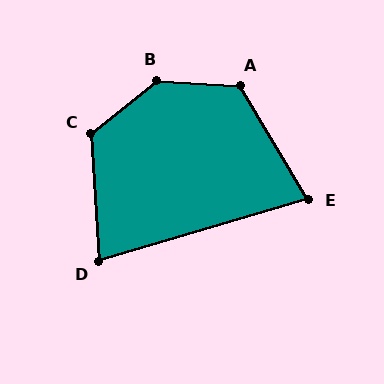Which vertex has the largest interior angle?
B, at approximately 138 degrees.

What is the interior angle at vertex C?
Approximately 125 degrees (obtuse).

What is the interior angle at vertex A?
Approximately 124 degrees (obtuse).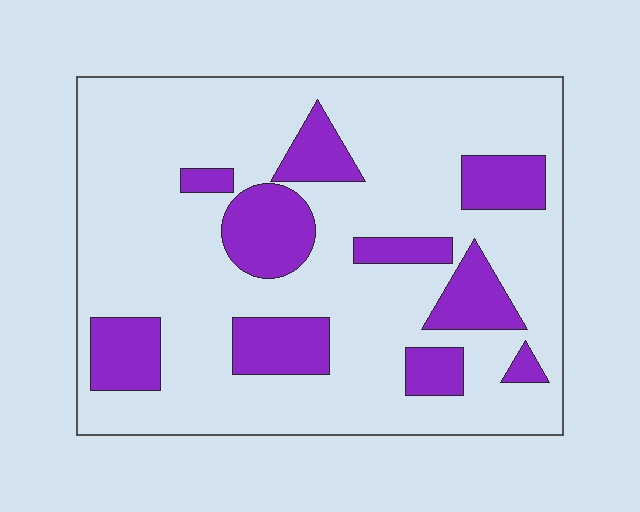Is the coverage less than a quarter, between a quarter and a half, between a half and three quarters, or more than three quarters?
Less than a quarter.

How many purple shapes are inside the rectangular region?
10.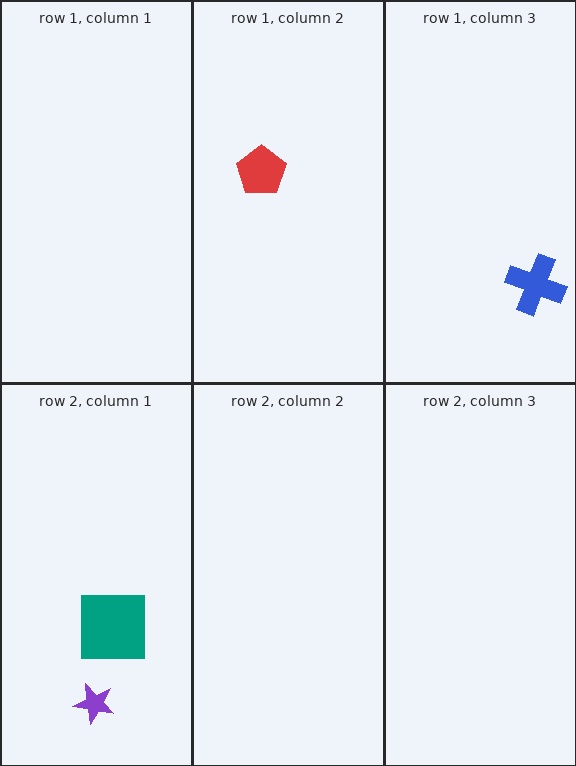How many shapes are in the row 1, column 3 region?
1.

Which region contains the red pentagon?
The row 1, column 2 region.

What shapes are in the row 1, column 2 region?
The red pentagon.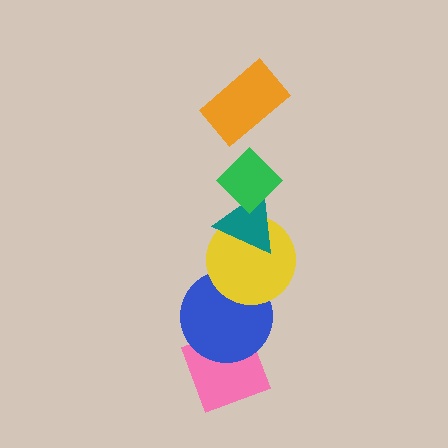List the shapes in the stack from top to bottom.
From top to bottom: the orange rectangle, the green diamond, the teal triangle, the yellow circle, the blue circle, the pink diamond.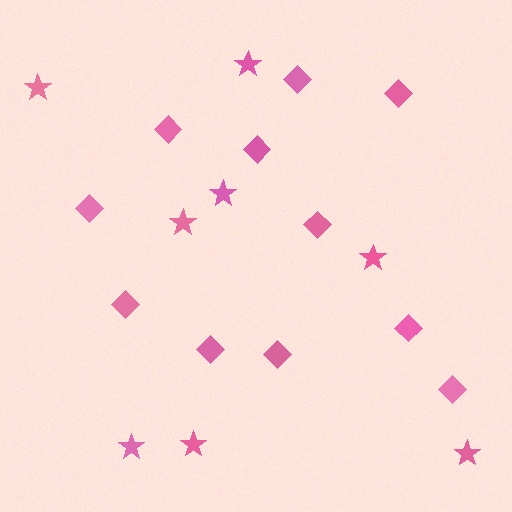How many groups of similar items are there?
There are 2 groups: one group of diamonds (11) and one group of stars (8).